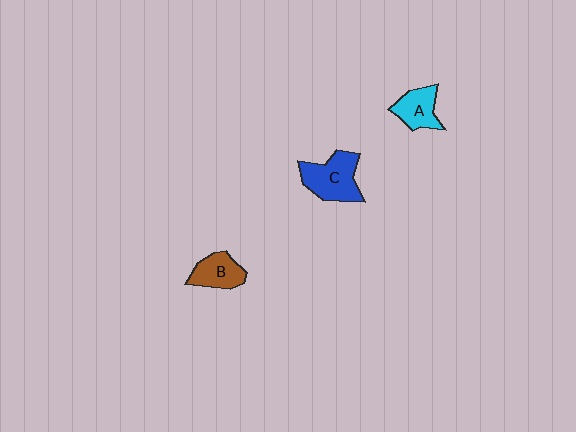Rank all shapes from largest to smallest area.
From largest to smallest: C (blue), B (brown), A (cyan).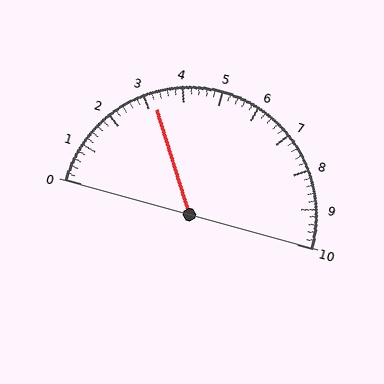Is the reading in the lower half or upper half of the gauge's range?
The reading is in the lower half of the range (0 to 10).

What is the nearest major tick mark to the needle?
The nearest major tick mark is 3.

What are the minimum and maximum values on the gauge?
The gauge ranges from 0 to 10.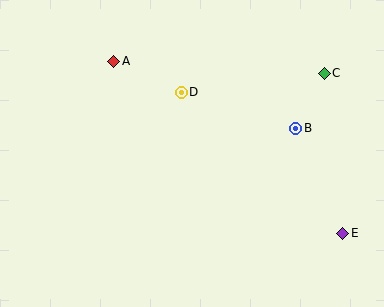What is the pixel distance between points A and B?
The distance between A and B is 194 pixels.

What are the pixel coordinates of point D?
Point D is at (181, 92).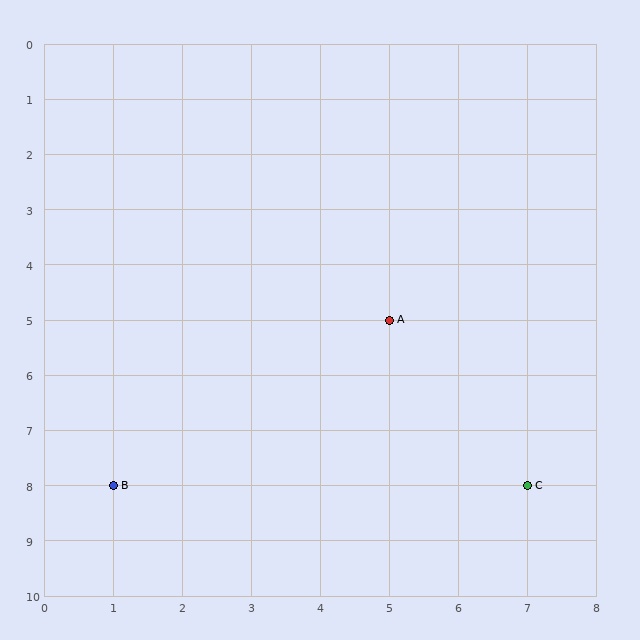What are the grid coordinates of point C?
Point C is at grid coordinates (7, 8).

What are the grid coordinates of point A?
Point A is at grid coordinates (5, 5).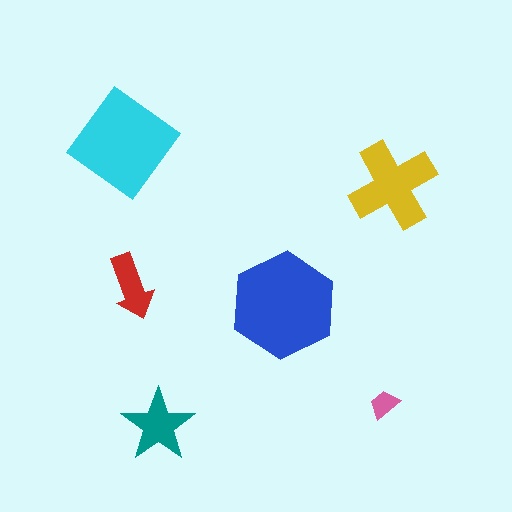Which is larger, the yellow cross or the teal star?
The yellow cross.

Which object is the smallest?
The pink trapezoid.